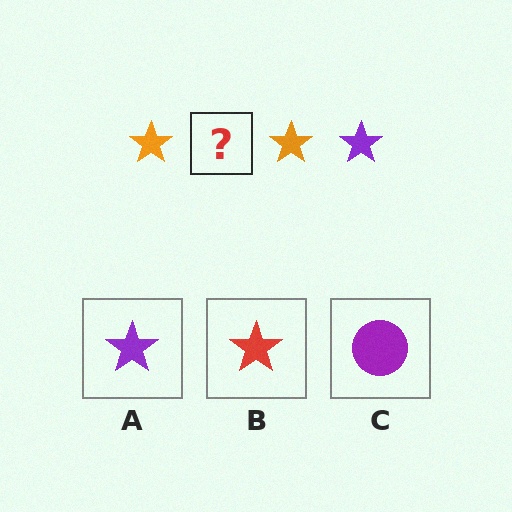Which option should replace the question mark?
Option A.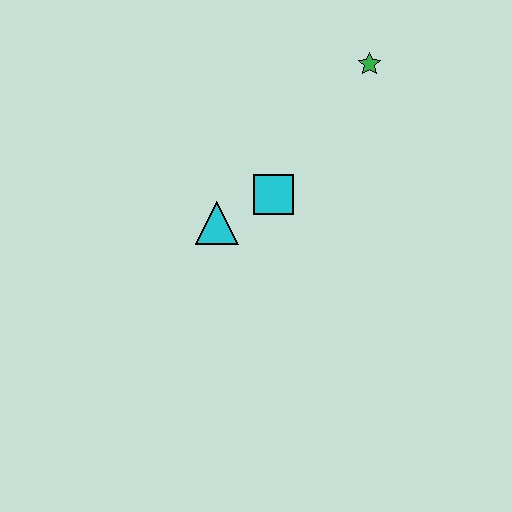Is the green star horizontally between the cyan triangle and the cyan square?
No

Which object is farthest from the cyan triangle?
The green star is farthest from the cyan triangle.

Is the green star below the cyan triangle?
No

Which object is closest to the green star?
The cyan square is closest to the green star.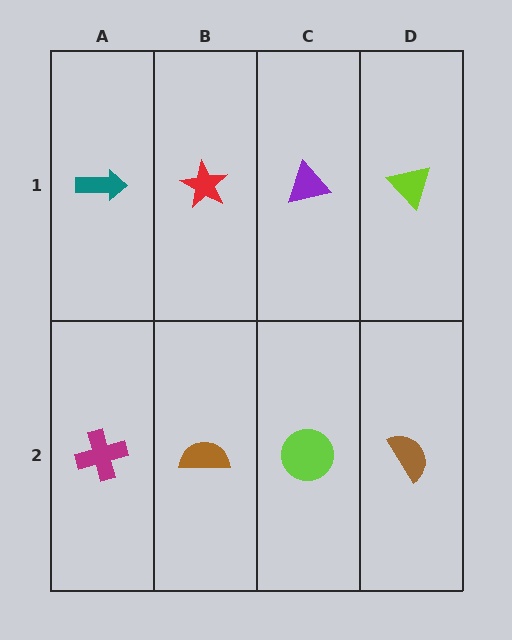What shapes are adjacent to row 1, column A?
A magenta cross (row 2, column A), a red star (row 1, column B).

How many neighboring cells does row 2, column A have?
2.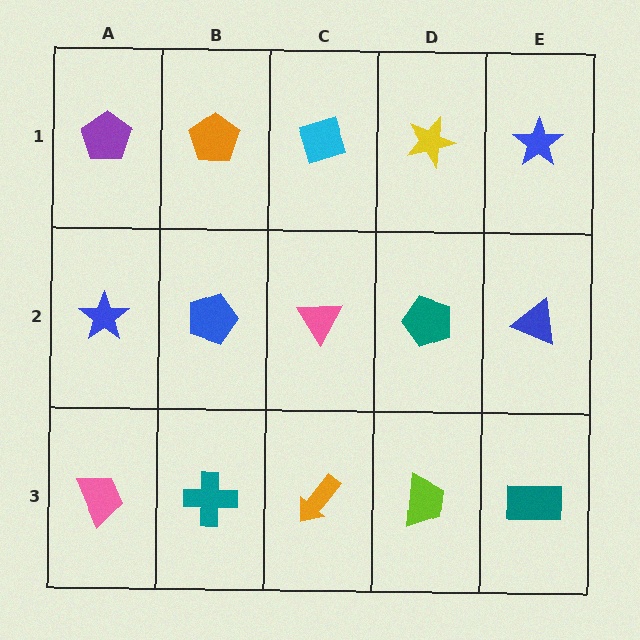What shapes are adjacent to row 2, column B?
An orange pentagon (row 1, column B), a teal cross (row 3, column B), a blue star (row 2, column A), a pink triangle (row 2, column C).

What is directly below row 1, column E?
A blue triangle.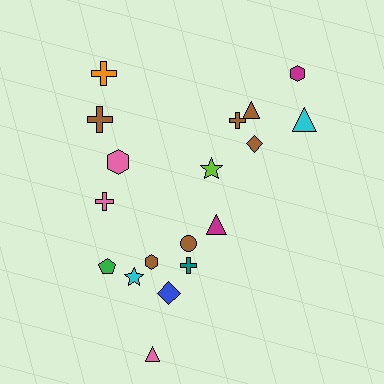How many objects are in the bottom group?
There are 8 objects.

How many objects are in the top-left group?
There are 4 objects.